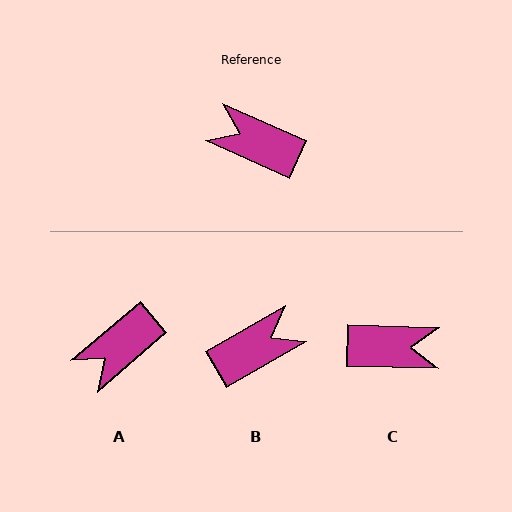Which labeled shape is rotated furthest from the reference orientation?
C, about 158 degrees away.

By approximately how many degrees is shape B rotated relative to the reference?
Approximately 126 degrees clockwise.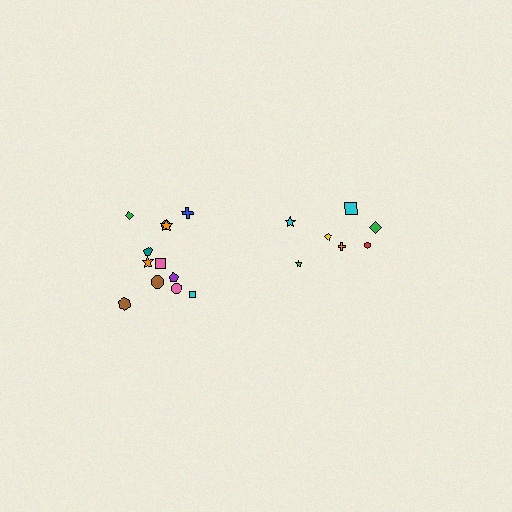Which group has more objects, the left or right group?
The left group.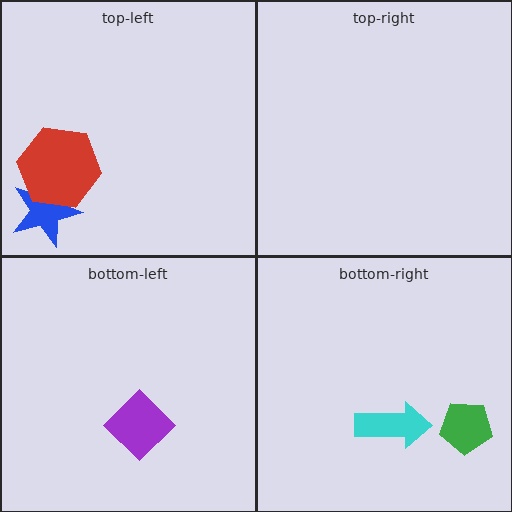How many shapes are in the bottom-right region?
2.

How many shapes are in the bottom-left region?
1.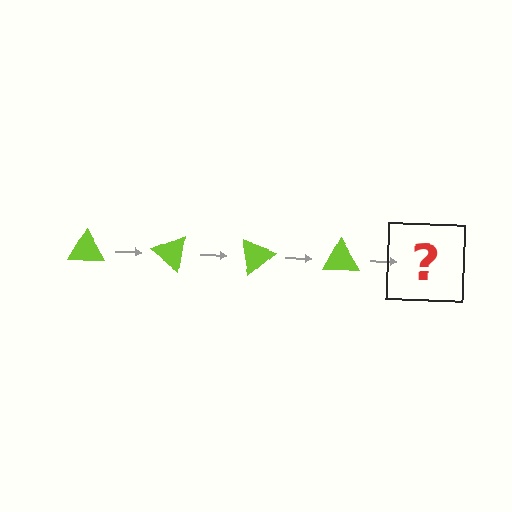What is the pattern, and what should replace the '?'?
The pattern is that the triangle rotates 40 degrees each step. The '?' should be a lime triangle rotated 160 degrees.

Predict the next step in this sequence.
The next step is a lime triangle rotated 160 degrees.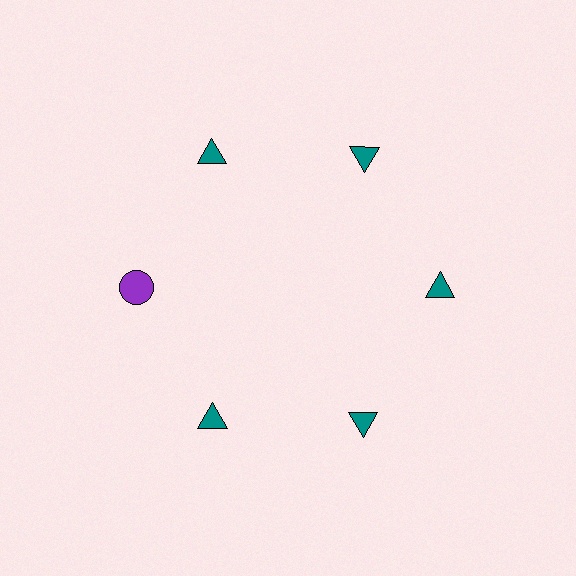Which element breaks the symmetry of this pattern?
The purple circle at roughly the 9 o'clock position breaks the symmetry. All other shapes are teal triangles.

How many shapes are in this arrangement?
There are 6 shapes arranged in a ring pattern.